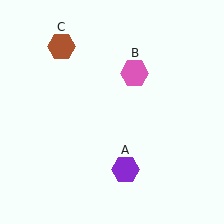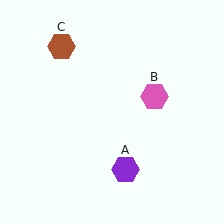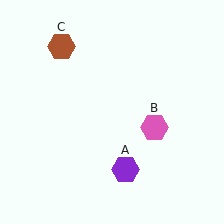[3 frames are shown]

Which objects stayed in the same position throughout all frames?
Purple hexagon (object A) and brown hexagon (object C) remained stationary.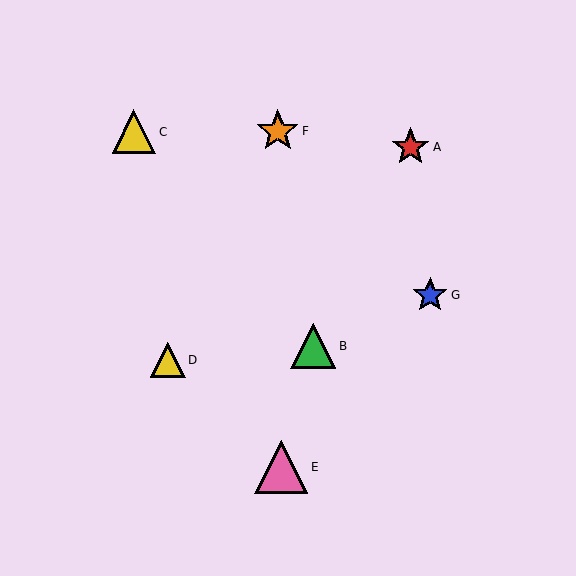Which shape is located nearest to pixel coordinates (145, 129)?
The yellow triangle (labeled C) at (134, 132) is nearest to that location.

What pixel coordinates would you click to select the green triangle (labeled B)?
Click at (313, 346) to select the green triangle B.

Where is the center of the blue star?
The center of the blue star is at (430, 295).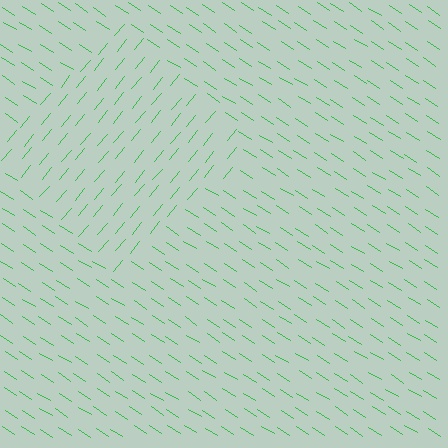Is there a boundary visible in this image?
Yes, there is a texture boundary formed by a change in line orientation.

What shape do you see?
I see a diamond.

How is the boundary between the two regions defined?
The boundary is defined purely by a change in line orientation (approximately 83 degrees difference). All lines are the same color and thickness.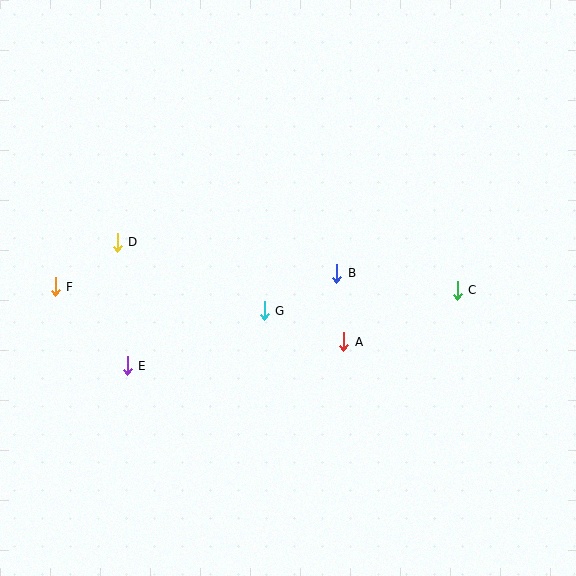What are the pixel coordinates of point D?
Point D is at (117, 242).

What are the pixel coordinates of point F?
Point F is at (55, 287).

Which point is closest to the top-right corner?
Point C is closest to the top-right corner.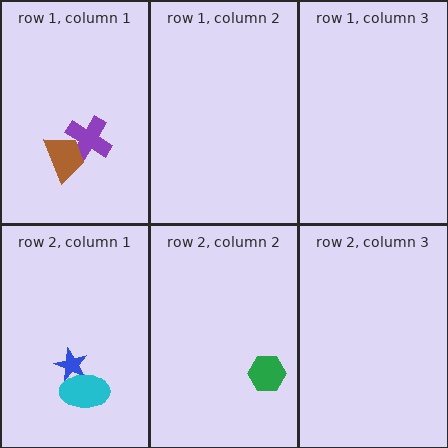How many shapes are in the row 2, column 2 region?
1.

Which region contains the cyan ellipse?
The row 2, column 1 region.